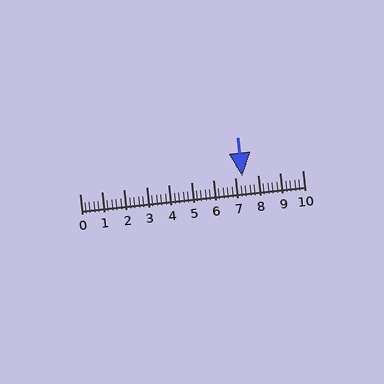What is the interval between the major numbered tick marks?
The major tick marks are spaced 1 units apart.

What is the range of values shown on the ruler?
The ruler shows values from 0 to 10.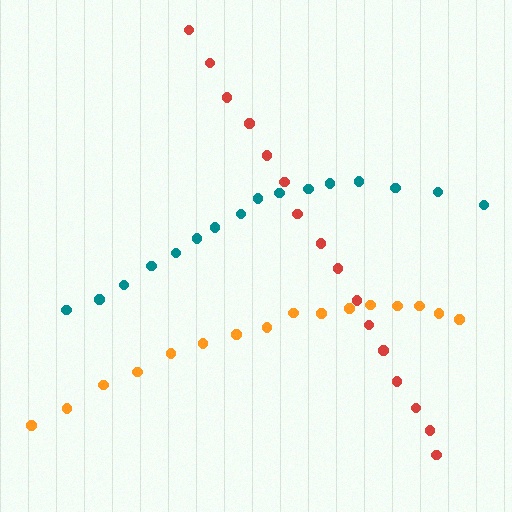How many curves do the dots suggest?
There are 3 distinct paths.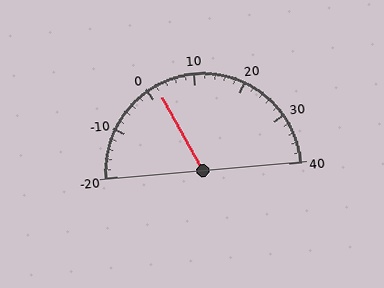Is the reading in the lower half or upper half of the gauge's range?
The reading is in the lower half of the range (-20 to 40).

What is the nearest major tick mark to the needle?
The nearest major tick mark is 0.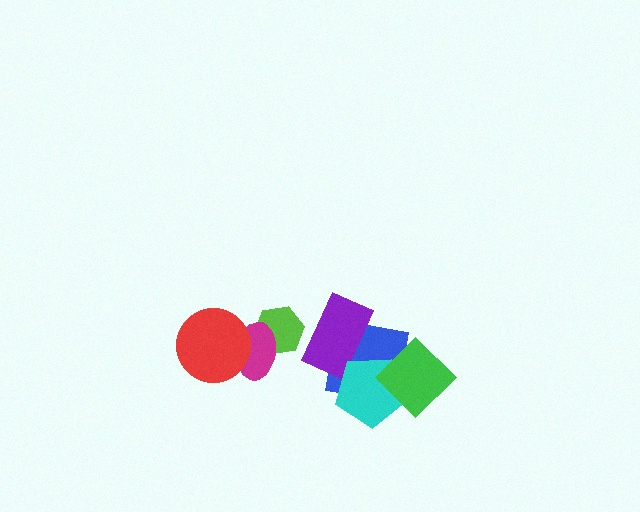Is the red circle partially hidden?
No, no other shape covers it.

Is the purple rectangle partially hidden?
Yes, it is partially covered by another shape.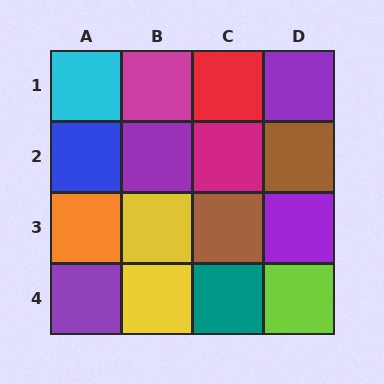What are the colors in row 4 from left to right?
Purple, yellow, teal, lime.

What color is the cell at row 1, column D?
Purple.